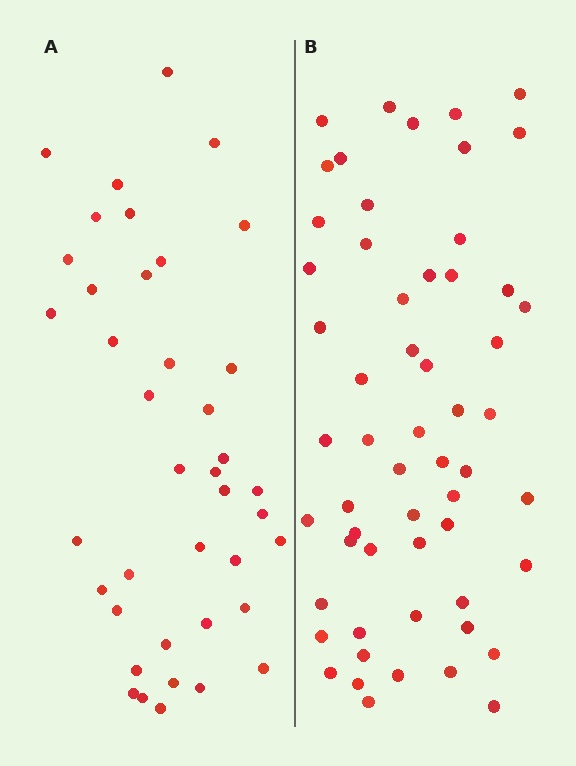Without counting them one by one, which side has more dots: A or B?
Region B (the right region) has more dots.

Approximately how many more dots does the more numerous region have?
Region B has approximately 15 more dots than region A.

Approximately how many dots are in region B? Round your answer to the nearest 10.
About 60 dots. (The exact count is 57, which rounds to 60.)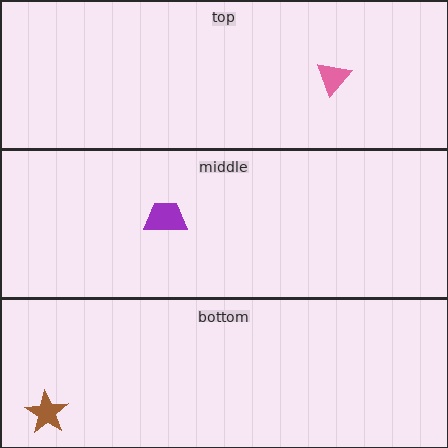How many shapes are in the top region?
1.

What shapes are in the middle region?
The purple trapezoid.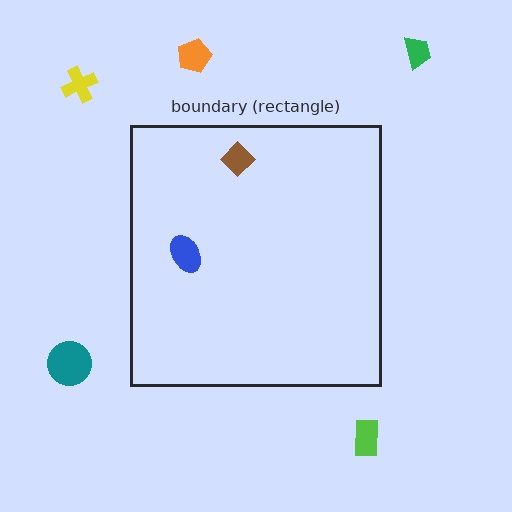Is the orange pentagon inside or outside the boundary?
Outside.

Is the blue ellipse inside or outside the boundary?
Inside.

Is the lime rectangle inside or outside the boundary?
Outside.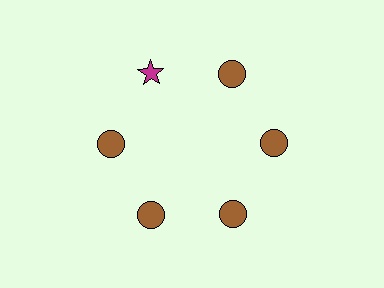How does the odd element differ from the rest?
It differs in both color (magenta instead of brown) and shape (star instead of circle).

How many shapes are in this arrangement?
There are 6 shapes arranged in a ring pattern.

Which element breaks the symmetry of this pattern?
The magenta star at roughly the 11 o'clock position breaks the symmetry. All other shapes are brown circles.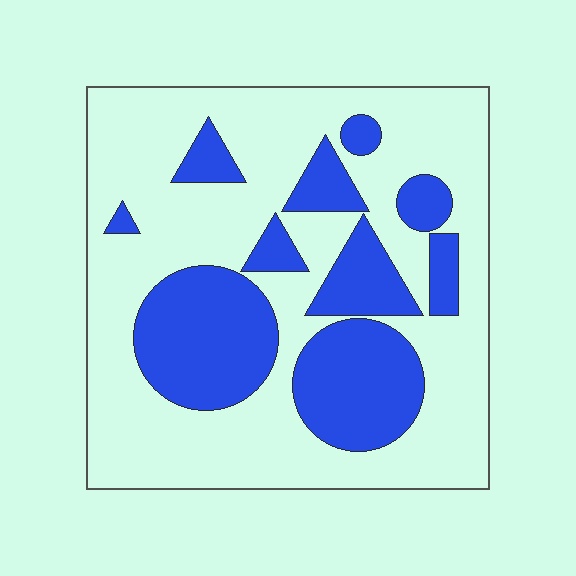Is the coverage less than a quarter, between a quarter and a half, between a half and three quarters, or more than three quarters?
Between a quarter and a half.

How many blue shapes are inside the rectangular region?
10.